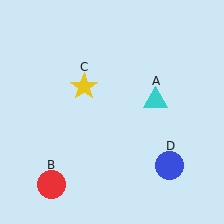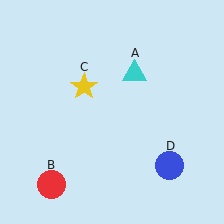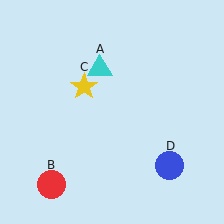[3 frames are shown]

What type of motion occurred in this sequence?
The cyan triangle (object A) rotated counterclockwise around the center of the scene.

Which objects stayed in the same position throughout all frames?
Red circle (object B) and yellow star (object C) and blue circle (object D) remained stationary.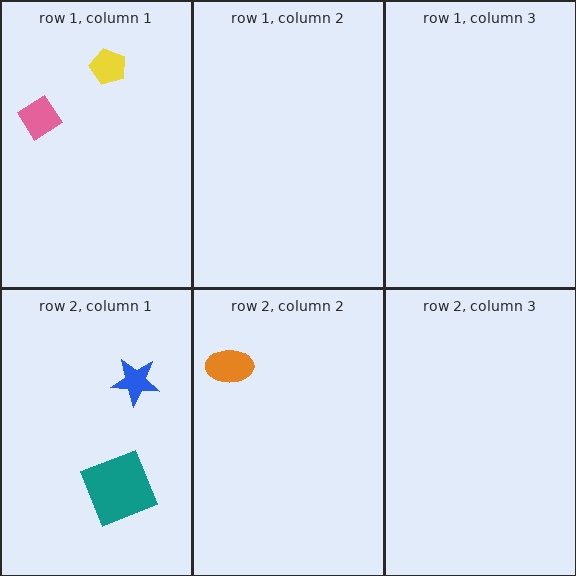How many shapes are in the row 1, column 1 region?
2.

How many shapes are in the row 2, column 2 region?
1.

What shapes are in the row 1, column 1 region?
The pink diamond, the yellow pentagon.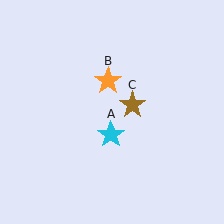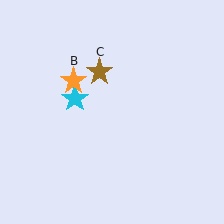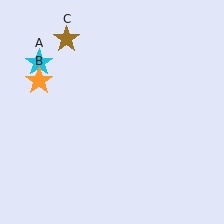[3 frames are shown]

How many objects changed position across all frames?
3 objects changed position: cyan star (object A), orange star (object B), brown star (object C).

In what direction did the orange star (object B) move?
The orange star (object B) moved left.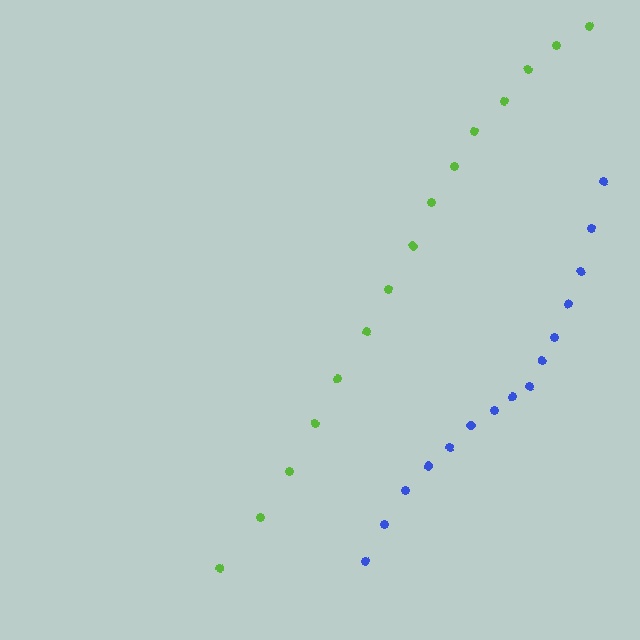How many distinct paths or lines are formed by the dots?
There are 2 distinct paths.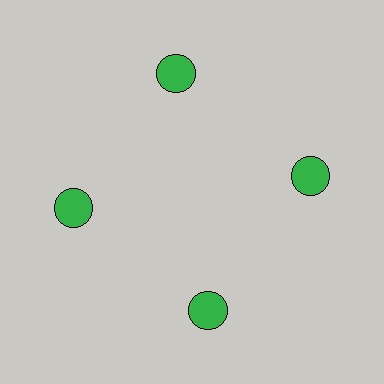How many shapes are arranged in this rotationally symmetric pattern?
There are 4 shapes, arranged in 4 groups of 1.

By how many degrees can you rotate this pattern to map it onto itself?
The pattern maps onto itself every 90 degrees of rotation.